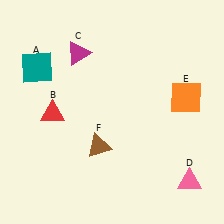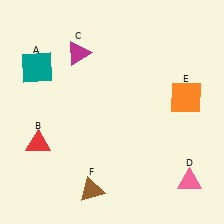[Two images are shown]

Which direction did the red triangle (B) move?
The red triangle (B) moved down.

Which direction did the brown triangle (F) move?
The brown triangle (F) moved down.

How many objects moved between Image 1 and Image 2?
2 objects moved between the two images.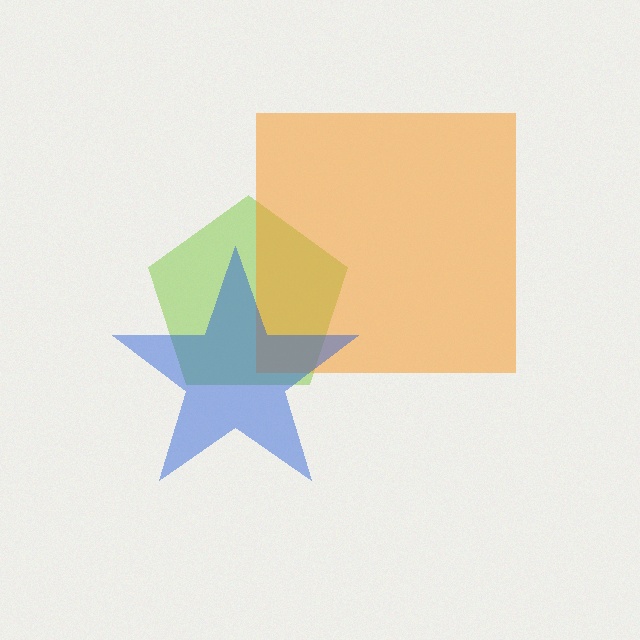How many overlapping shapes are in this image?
There are 3 overlapping shapes in the image.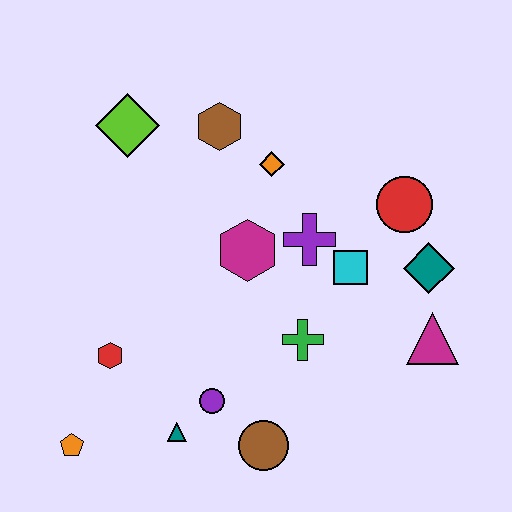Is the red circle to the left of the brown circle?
No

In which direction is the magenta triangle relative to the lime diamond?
The magenta triangle is to the right of the lime diamond.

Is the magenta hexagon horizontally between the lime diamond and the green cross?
Yes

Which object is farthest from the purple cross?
The orange pentagon is farthest from the purple cross.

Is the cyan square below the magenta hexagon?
Yes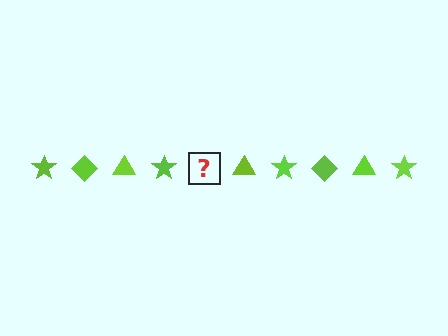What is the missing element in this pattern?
The missing element is a lime diamond.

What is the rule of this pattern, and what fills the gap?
The rule is that the pattern cycles through star, diamond, triangle shapes in lime. The gap should be filled with a lime diamond.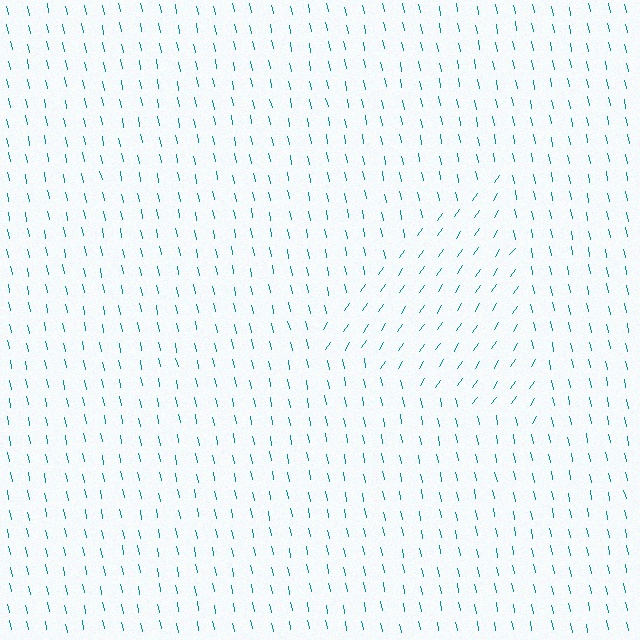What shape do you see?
I see a triangle.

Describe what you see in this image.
The image is filled with small teal line segments. A triangle region in the image has lines oriented differently from the surrounding lines, creating a visible texture boundary.